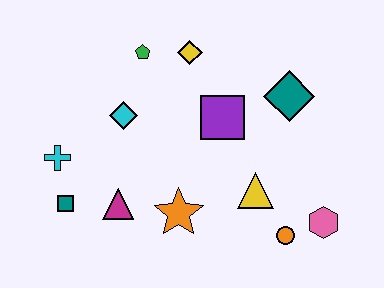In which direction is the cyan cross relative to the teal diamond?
The cyan cross is to the left of the teal diamond.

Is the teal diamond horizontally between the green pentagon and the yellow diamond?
No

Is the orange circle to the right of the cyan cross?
Yes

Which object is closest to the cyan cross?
The teal square is closest to the cyan cross.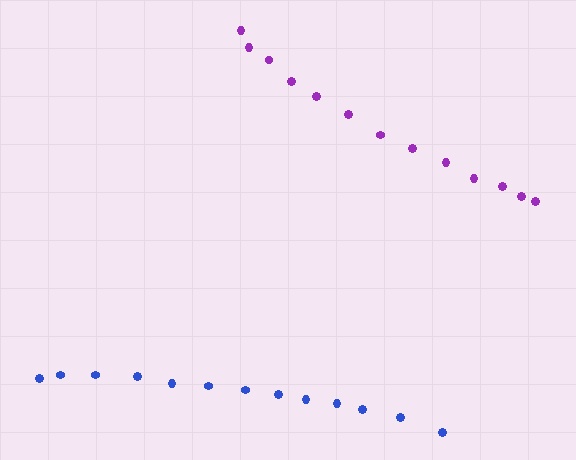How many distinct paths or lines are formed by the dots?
There are 2 distinct paths.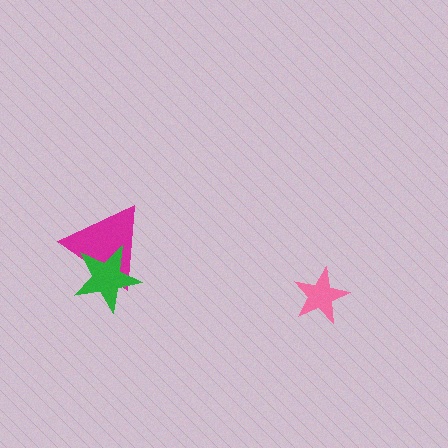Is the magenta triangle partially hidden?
Yes, it is partially covered by another shape.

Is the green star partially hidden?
No, no other shape covers it.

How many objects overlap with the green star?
1 object overlaps with the green star.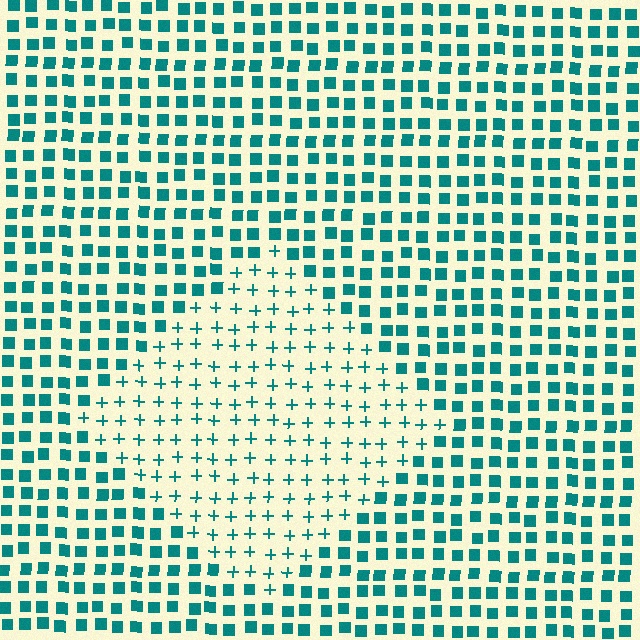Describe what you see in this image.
The image is filled with small teal elements arranged in a uniform grid. A diamond-shaped region contains plus signs, while the surrounding area contains squares. The boundary is defined purely by the change in element shape.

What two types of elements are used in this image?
The image uses plus signs inside the diamond region and squares outside it.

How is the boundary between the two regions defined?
The boundary is defined by a change in element shape: plus signs inside vs. squares outside. All elements share the same color and spacing.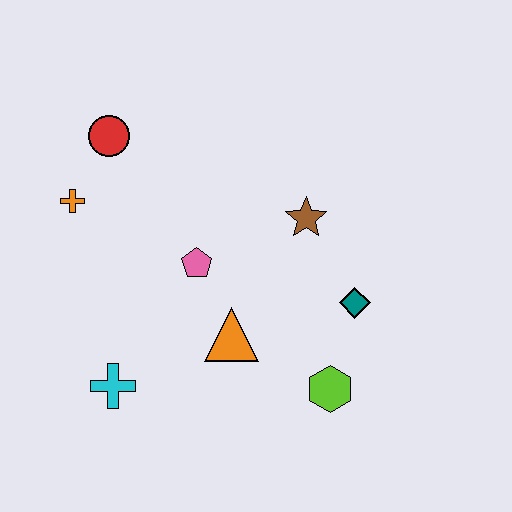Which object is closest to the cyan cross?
The orange triangle is closest to the cyan cross.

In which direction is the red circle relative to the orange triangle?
The red circle is above the orange triangle.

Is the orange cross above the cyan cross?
Yes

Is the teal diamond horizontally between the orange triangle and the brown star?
No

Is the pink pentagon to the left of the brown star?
Yes